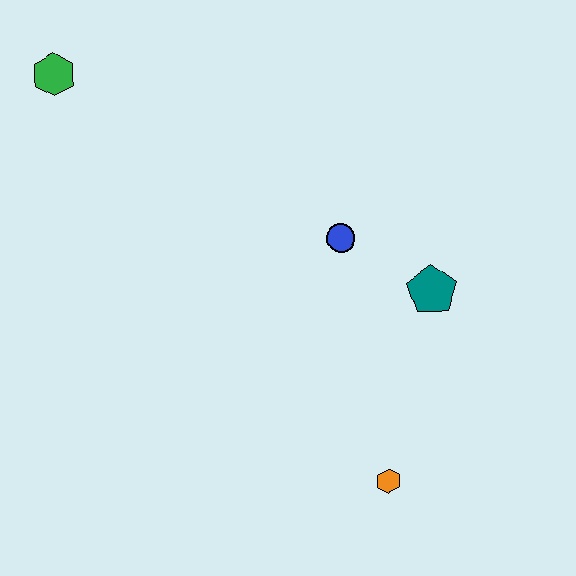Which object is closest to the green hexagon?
The blue circle is closest to the green hexagon.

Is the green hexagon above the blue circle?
Yes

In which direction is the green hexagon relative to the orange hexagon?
The green hexagon is above the orange hexagon.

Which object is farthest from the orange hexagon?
The green hexagon is farthest from the orange hexagon.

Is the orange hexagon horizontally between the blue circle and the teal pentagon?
Yes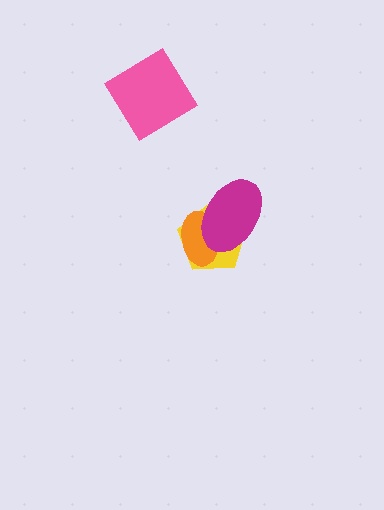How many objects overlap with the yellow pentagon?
2 objects overlap with the yellow pentagon.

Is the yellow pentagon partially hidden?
Yes, it is partially covered by another shape.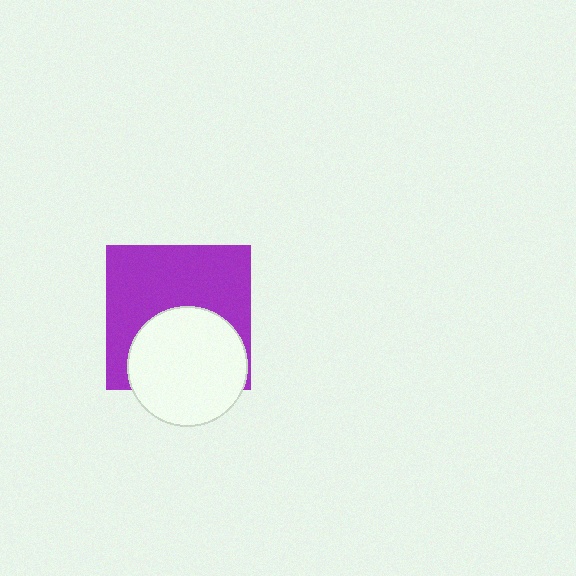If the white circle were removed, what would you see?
You would see the complete purple square.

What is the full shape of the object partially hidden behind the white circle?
The partially hidden object is a purple square.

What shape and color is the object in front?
The object in front is a white circle.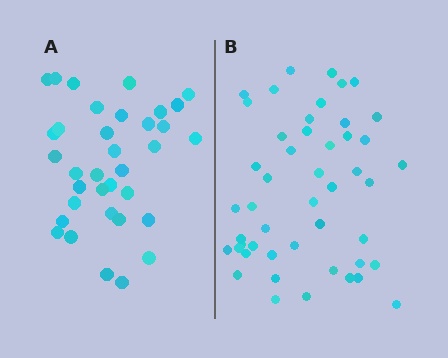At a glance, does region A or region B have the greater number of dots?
Region B (the right region) has more dots.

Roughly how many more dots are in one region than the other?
Region B has approximately 15 more dots than region A.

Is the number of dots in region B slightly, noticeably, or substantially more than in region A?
Region B has noticeably more, but not dramatically so. The ratio is roughly 1.4 to 1.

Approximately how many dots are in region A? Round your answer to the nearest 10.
About 40 dots. (The exact count is 35, which rounds to 40.)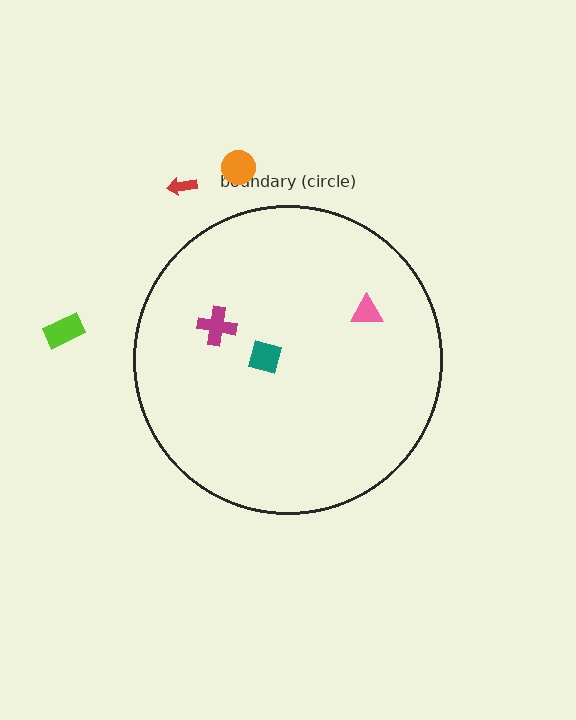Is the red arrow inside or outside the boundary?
Outside.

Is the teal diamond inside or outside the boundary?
Inside.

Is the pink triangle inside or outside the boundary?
Inside.